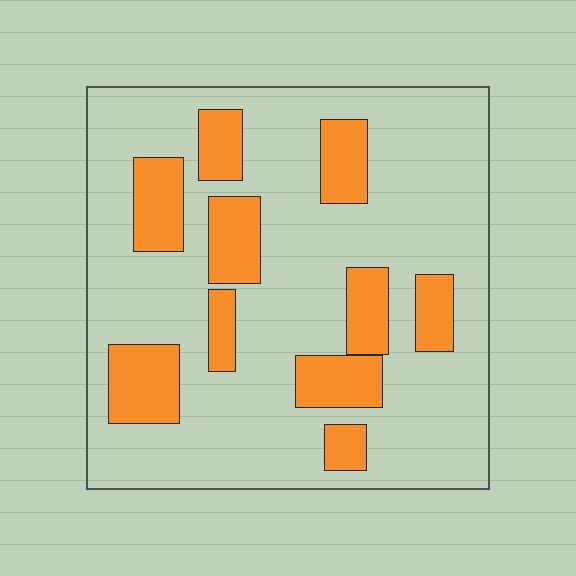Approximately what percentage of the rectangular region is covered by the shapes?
Approximately 25%.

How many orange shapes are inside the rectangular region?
10.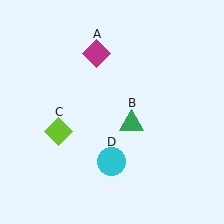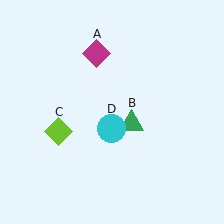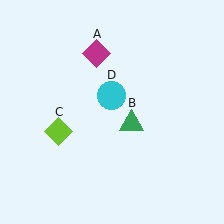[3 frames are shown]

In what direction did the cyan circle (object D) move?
The cyan circle (object D) moved up.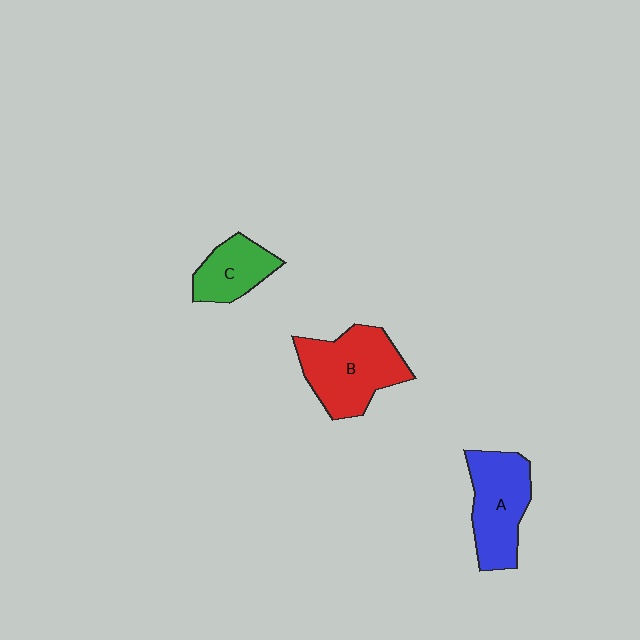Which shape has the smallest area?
Shape C (green).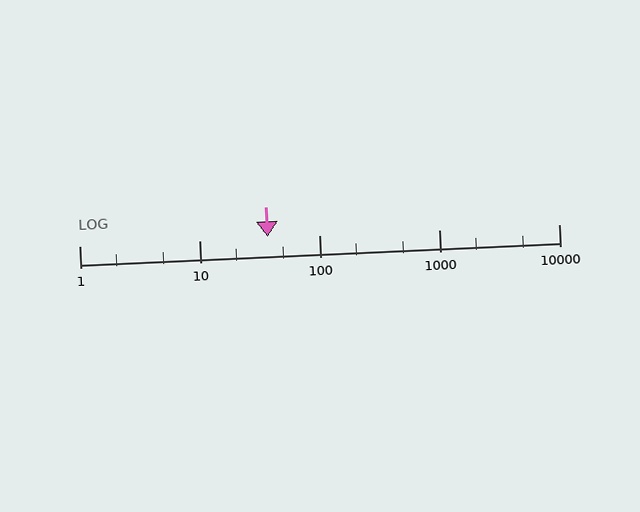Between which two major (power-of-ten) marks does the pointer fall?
The pointer is between 10 and 100.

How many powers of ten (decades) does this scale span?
The scale spans 4 decades, from 1 to 10000.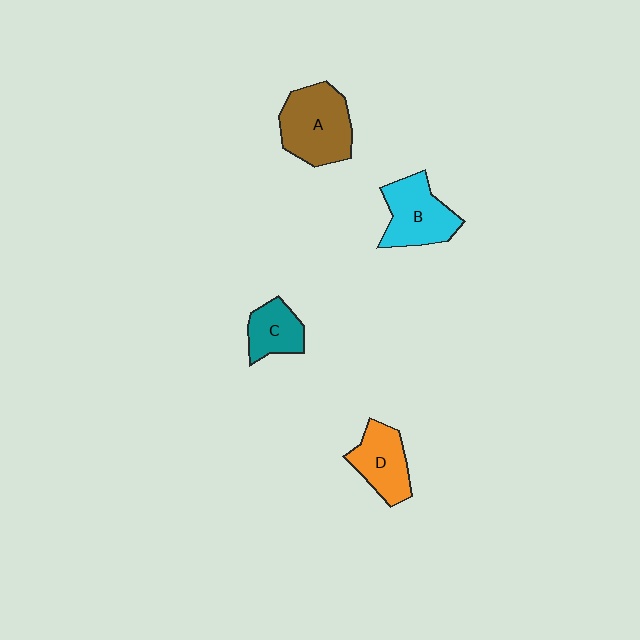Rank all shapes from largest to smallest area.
From largest to smallest: A (brown), B (cyan), D (orange), C (teal).